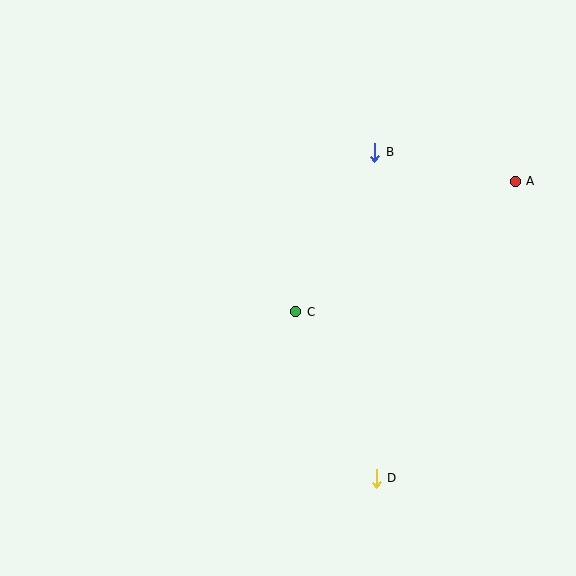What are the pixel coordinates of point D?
Point D is at (376, 478).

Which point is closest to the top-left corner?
Point B is closest to the top-left corner.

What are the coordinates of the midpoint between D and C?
The midpoint between D and C is at (336, 395).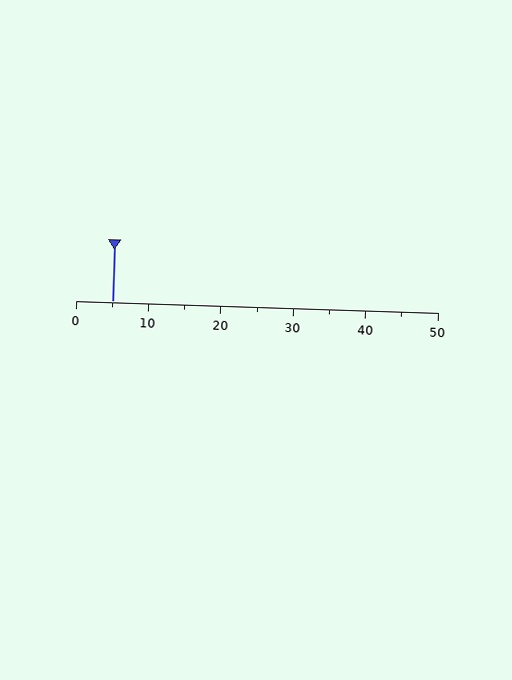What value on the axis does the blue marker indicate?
The marker indicates approximately 5.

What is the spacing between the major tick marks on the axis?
The major ticks are spaced 10 apart.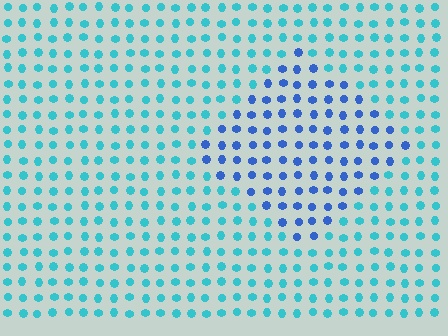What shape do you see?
I see a diamond.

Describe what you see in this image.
The image is filled with small cyan elements in a uniform arrangement. A diamond-shaped region is visible where the elements are tinted to a slightly different hue, forming a subtle color boundary.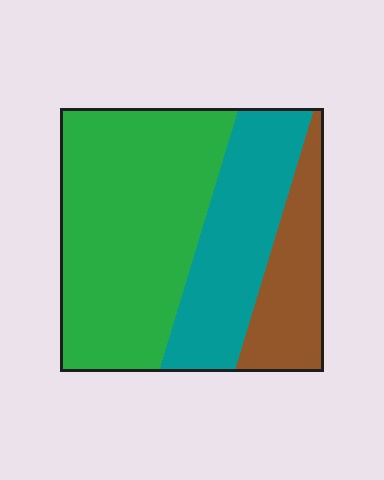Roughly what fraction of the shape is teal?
Teal takes up about one quarter (1/4) of the shape.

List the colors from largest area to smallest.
From largest to smallest: green, teal, brown.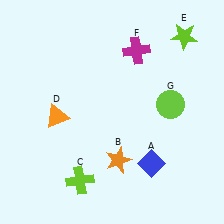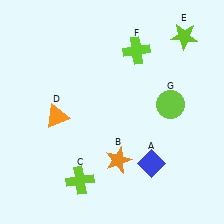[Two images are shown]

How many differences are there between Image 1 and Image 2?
There is 1 difference between the two images.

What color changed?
The cross (F) changed from magenta in Image 1 to lime in Image 2.